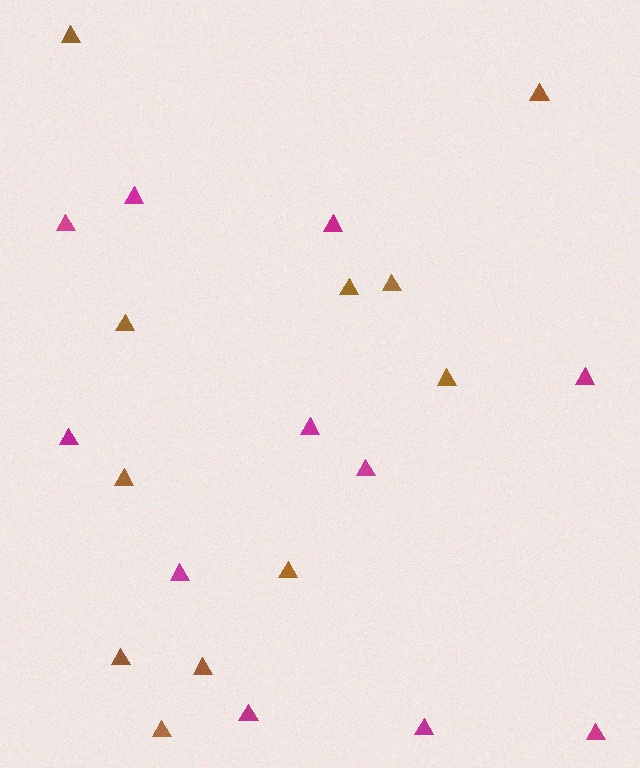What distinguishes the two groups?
There are 2 groups: one group of magenta triangles (11) and one group of brown triangles (11).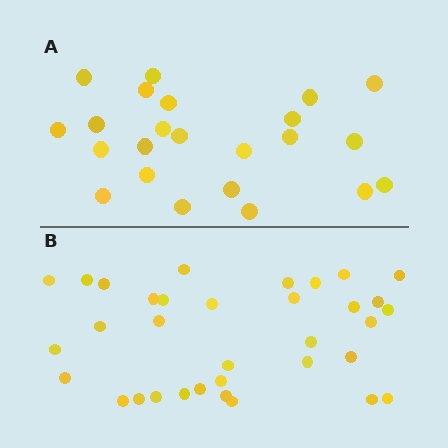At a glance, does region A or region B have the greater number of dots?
Region B (the bottom region) has more dots.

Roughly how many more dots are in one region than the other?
Region B has roughly 12 or so more dots than region A.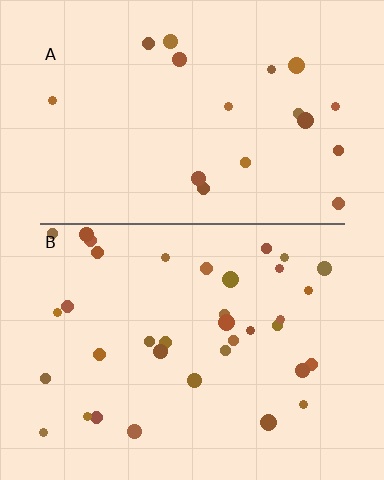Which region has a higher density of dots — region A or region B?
B (the bottom).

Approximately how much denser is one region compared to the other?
Approximately 2.0× — region B over region A.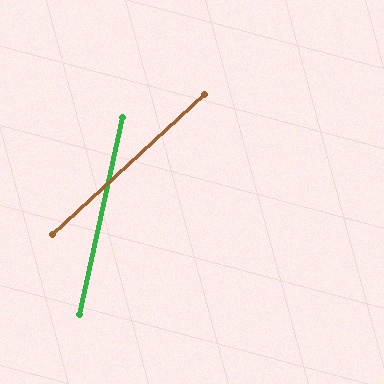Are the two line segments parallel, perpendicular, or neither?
Neither parallel nor perpendicular — they differ by about 35°.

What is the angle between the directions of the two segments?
Approximately 35 degrees.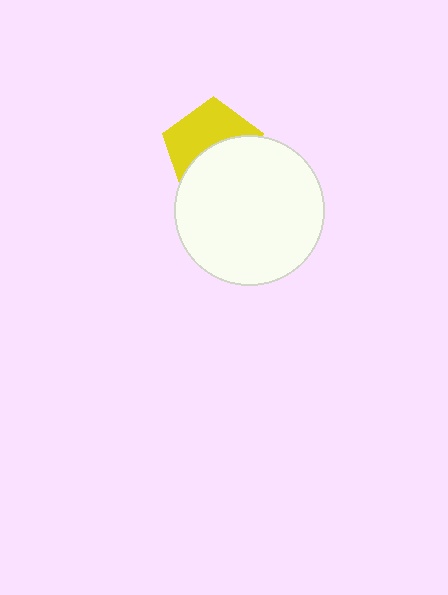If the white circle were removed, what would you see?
You would see the complete yellow pentagon.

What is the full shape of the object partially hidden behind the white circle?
The partially hidden object is a yellow pentagon.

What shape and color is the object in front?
The object in front is a white circle.